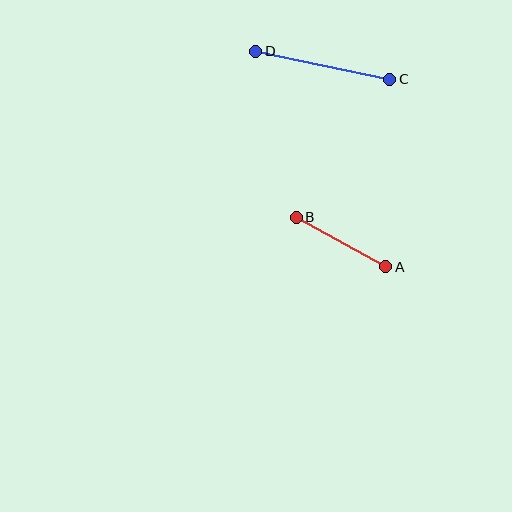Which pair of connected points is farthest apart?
Points C and D are farthest apart.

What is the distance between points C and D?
The distance is approximately 137 pixels.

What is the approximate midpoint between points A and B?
The midpoint is at approximately (341, 242) pixels.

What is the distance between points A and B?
The distance is approximately 102 pixels.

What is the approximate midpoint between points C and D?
The midpoint is at approximately (323, 65) pixels.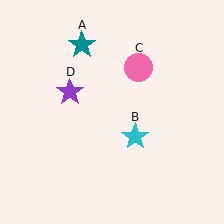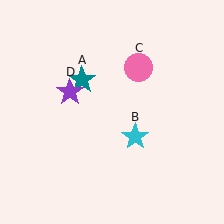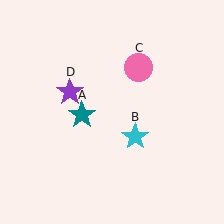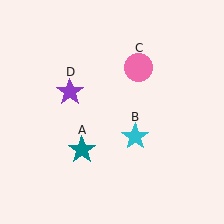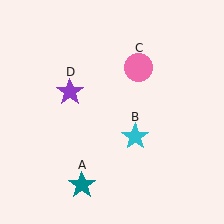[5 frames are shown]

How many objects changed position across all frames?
1 object changed position: teal star (object A).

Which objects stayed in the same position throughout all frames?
Cyan star (object B) and pink circle (object C) and purple star (object D) remained stationary.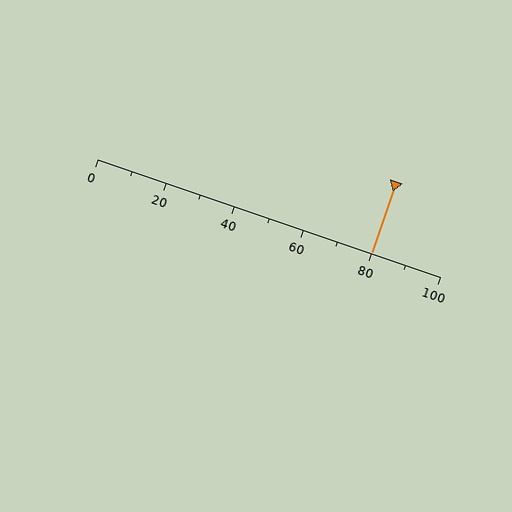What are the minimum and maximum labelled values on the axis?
The axis runs from 0 to 100.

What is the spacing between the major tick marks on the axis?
The major ticks are spaced 20 apart.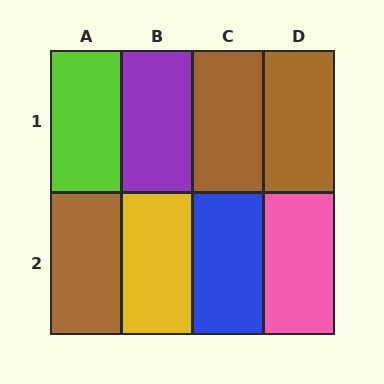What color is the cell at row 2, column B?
Yellow.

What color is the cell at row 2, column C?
Blue.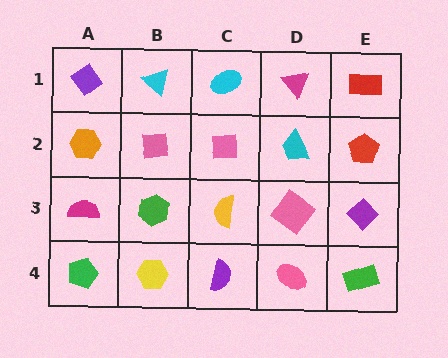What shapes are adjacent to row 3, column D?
A cyan trapezoid (row 2, column D), a pink ellipse (row 4, column D), a yellow semicircle (row 3, column C), a purple diamond (row 3, column E).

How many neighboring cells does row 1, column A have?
2.